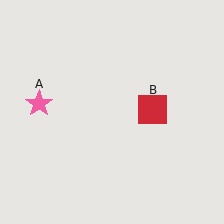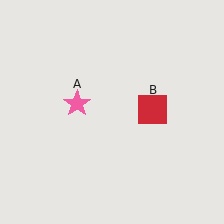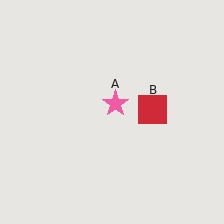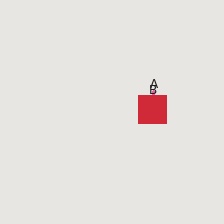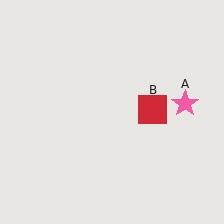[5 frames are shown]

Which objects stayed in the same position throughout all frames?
Red square (object B) remained stationary.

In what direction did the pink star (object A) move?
The pink star (object A) moved right.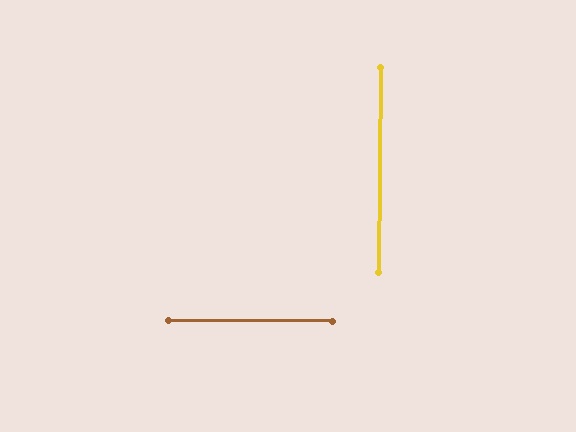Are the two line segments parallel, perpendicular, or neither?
Perpendicular — they meet at approximately 90°.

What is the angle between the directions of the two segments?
Approximately 90 degrees.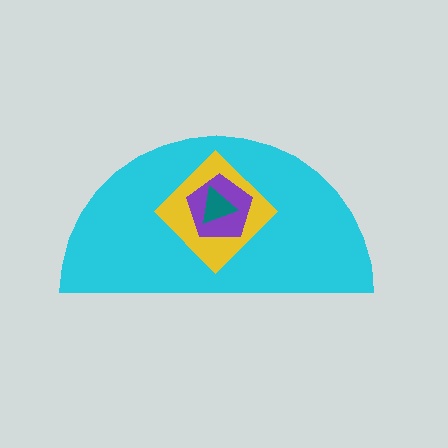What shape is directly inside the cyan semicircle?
The yellow diamond.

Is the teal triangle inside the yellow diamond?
Yes.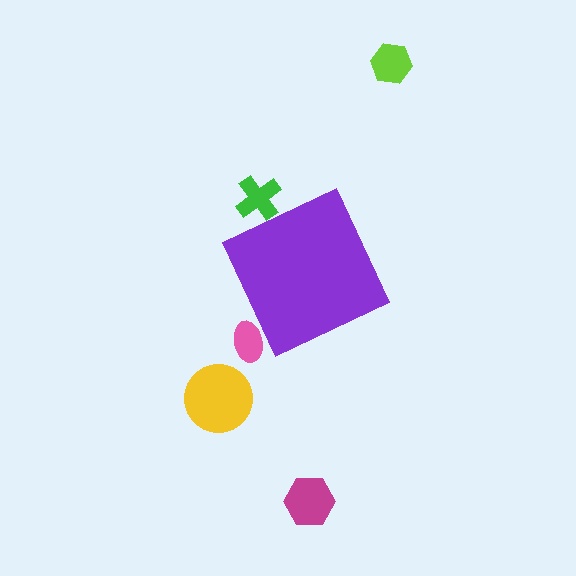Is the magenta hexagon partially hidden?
No, the magenta hexagon is fully visible.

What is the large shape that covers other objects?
A purple diamond.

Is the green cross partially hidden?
Yes, the green cross is partially hidden behind the purple diamond.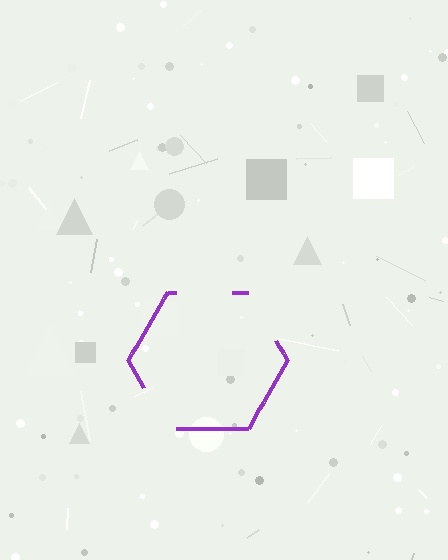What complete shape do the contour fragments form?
The contour fragments form a hexagon.